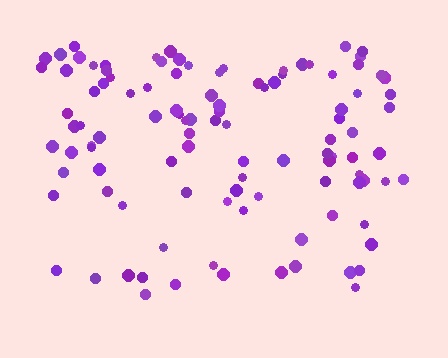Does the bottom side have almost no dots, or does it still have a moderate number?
Still a moderate number, just noticeably fewer than the top.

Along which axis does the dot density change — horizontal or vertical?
Vertical.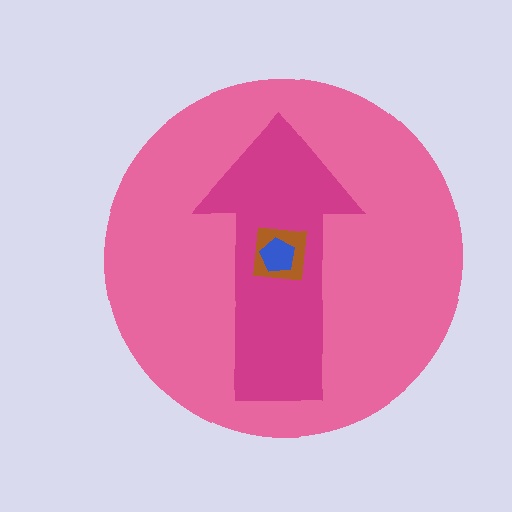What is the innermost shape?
The blue pentagon.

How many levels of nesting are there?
4.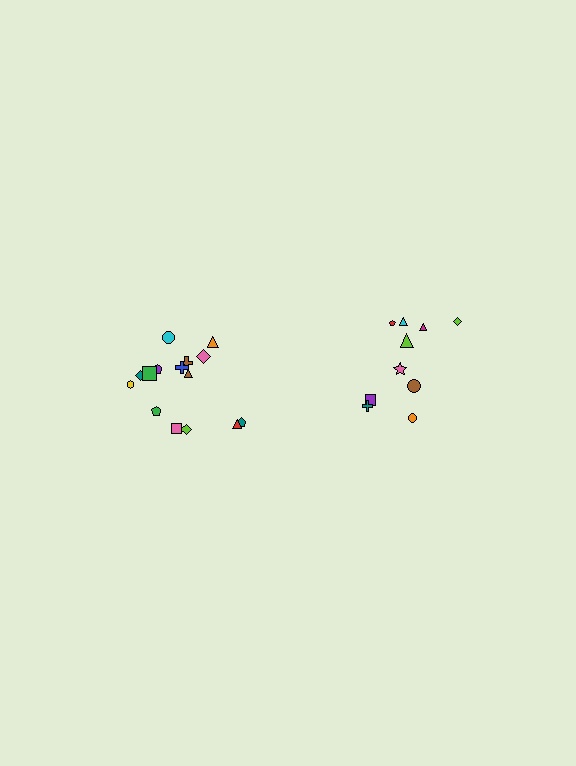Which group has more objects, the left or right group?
The left group.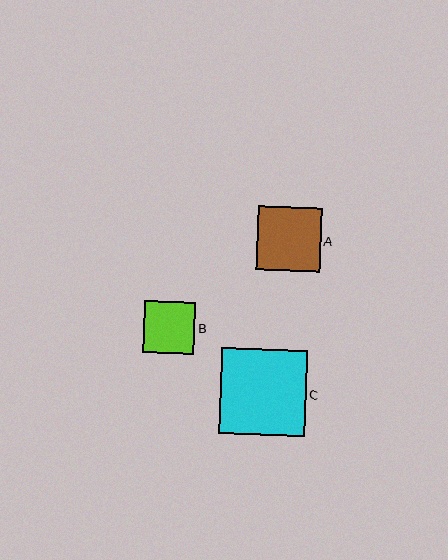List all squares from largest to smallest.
From largest to smallest: C, A, B.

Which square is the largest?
Square C is the largest with a size of approximately 86 pixels.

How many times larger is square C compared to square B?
Square C is approximately 1.7 times the size of square B.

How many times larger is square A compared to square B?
Square A is approximately 1.2 times the size of square B.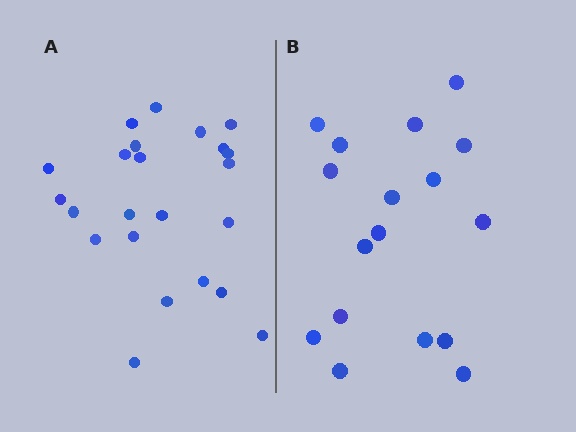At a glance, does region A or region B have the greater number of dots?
Region A (the left region) has more dots.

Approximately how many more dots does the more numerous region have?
Region A has about 6 more dots than region B.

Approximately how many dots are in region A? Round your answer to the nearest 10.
About 20 dots. (The exact count is 23, which rounds to 20.)